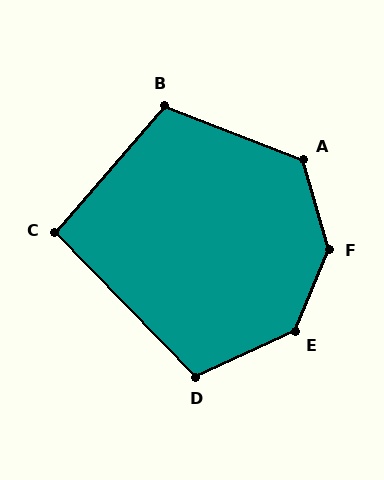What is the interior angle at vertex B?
Approximately 109 degrees (obtuse).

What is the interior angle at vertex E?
Approximately 138 degrees (obtuse).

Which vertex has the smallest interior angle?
C, at approximately 95 degrees.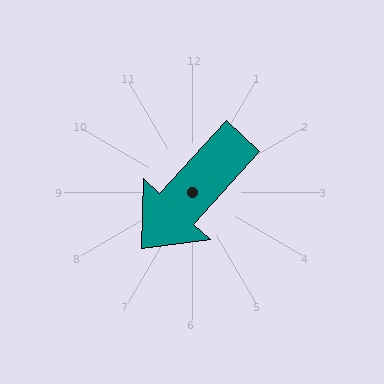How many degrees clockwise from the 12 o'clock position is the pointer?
Approximately 222 degrees.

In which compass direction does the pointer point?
Southwest.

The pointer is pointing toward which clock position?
Roughly 7 o'clock.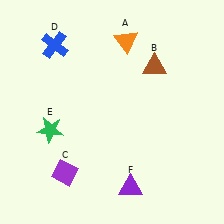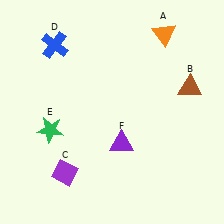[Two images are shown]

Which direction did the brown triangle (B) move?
The brown triangle (B) moved right.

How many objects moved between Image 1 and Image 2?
3 objects moved between the two images.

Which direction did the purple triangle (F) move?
The purple triangle (F) moved up.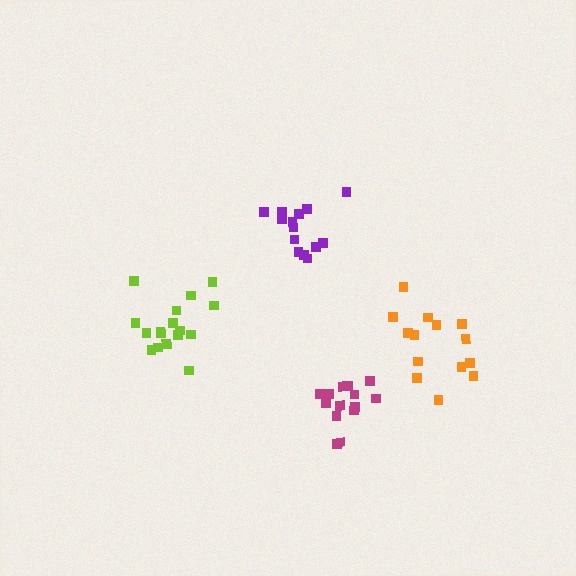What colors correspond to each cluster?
The clusters are colored: lime, orange, purple, magenta.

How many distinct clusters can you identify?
There are 4 distinct clusters.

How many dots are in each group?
Group 1: 17 dots, Group 2: 14 dots, Group 3: 14 dots, Group 4: 14 dots (59 total).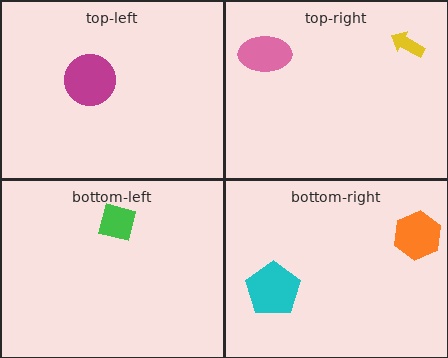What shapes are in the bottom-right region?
The cyan pentagon, the orange hexagon.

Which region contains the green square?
The bottom-left region.